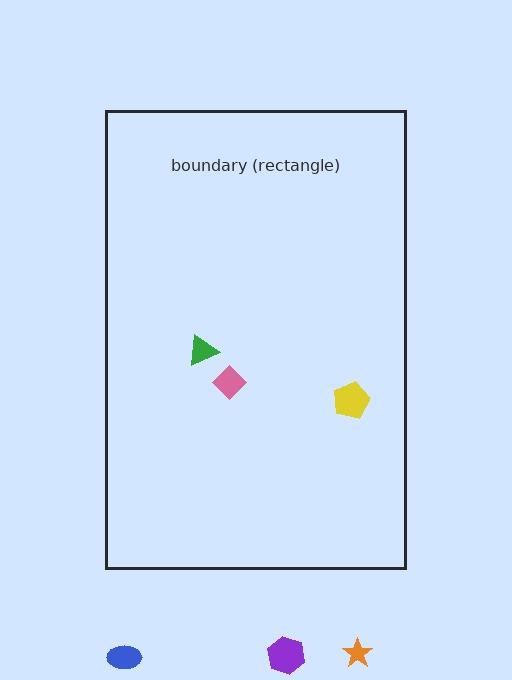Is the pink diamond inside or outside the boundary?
Inside.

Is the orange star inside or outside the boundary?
Outside.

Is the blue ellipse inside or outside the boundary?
Outside.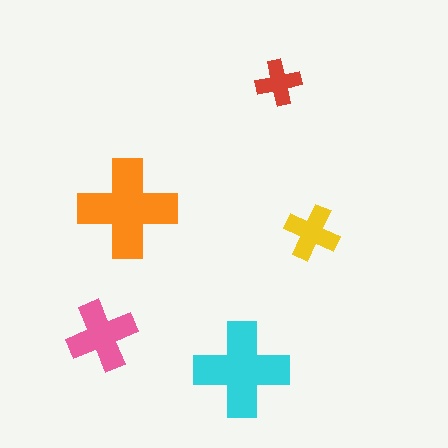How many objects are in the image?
There are 5 objects in the image.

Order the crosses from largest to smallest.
the orange one, the cyan one, the pink one, the yellow one, the red one.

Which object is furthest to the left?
The pink cross is leftmost.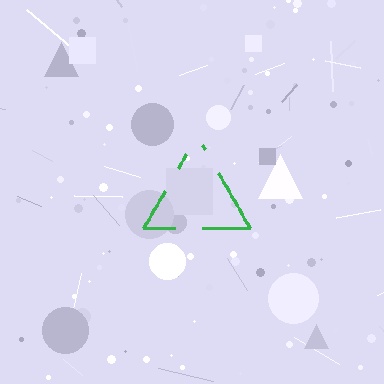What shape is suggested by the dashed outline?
The dashed outline suggests a triangle.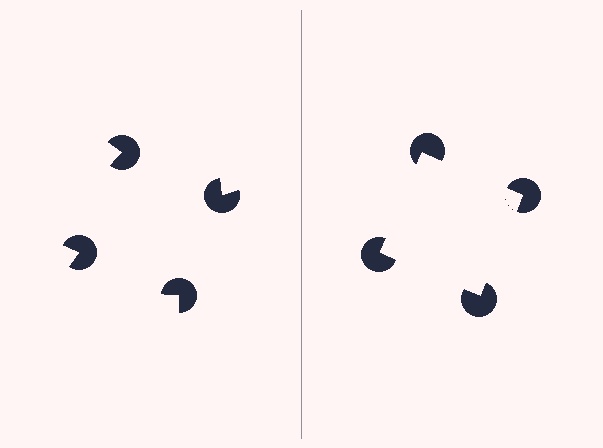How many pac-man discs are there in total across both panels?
8 — 4 on each side.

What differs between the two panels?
The pac-man discs are positioned identically on both sides; only the wedge orientations differ. On the right they align to a square; on the left they are misaligned.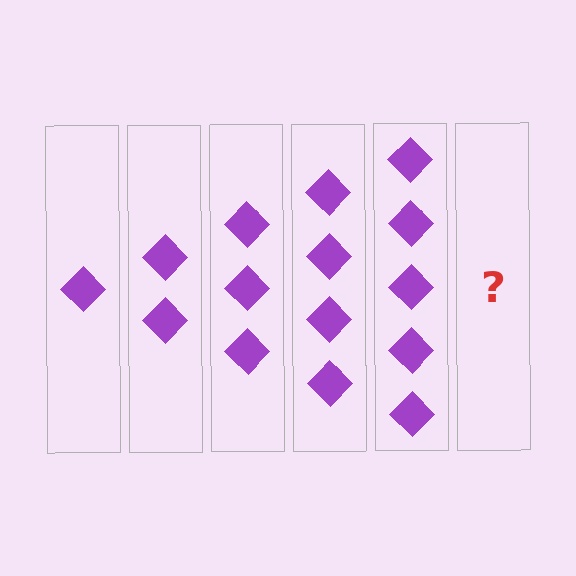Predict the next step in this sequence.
The next step is 6 diamonds.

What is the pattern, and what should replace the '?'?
The pattern is that each step adds one more diamond. The '?' should be 6 diamonds.